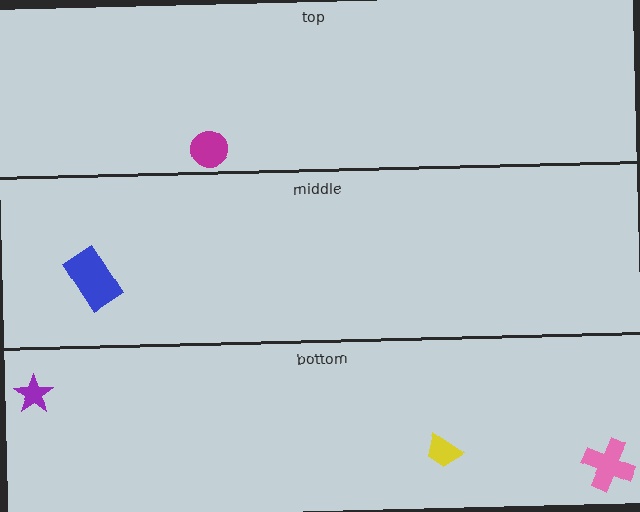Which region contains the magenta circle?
The top region.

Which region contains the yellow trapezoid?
The bottom region.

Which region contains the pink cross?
The bottom region.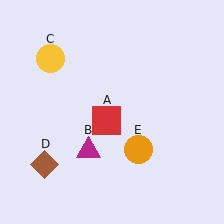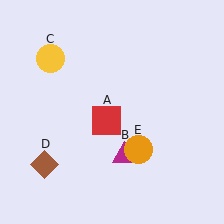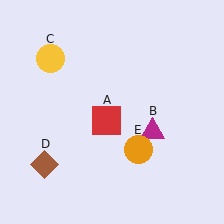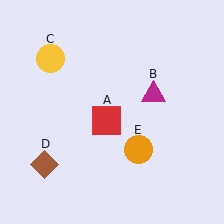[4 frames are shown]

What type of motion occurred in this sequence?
The magenta triangle (object B) rotated counterclockwise around the center of the scene.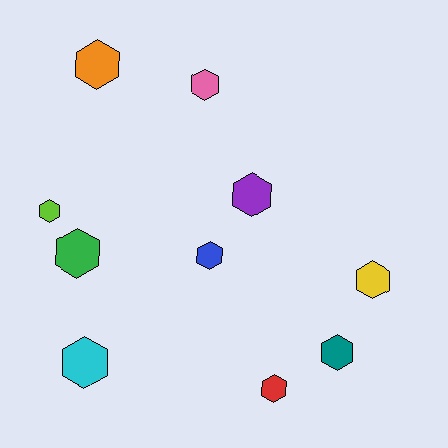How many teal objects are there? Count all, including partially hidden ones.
There is 1 teal object.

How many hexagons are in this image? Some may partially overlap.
There are 10 hexagons.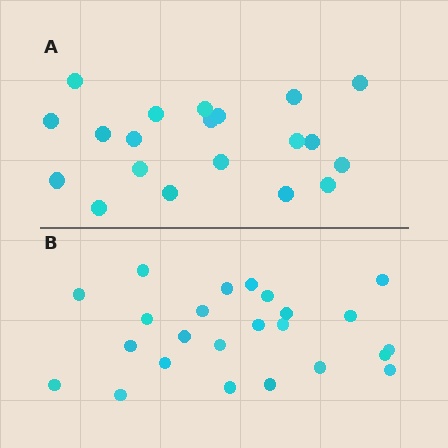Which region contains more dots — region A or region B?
Region B (the bottom region) has more dots.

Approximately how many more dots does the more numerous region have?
Region B has about 4 more dots than region A.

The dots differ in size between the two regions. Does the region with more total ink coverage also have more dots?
No. Region A has more total ink coverage because its dots are larger, but region B actually contains more individual dots. Total area can be misleading — the number of items is what matters here.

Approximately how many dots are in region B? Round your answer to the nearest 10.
About 20 dots. (The exact count is 24, which rounds to 20.)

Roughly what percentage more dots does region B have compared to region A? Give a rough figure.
About 20% more.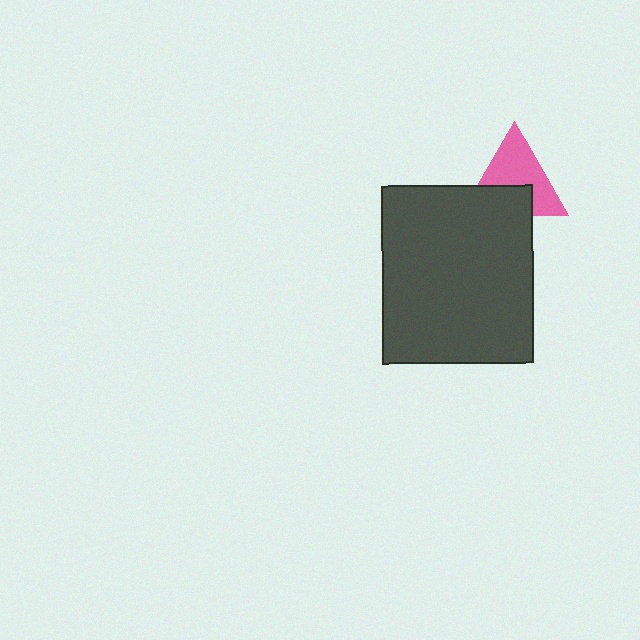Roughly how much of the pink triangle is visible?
About half of it is visible (roughly 61%).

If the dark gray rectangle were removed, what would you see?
You would see the complete pink triangle.